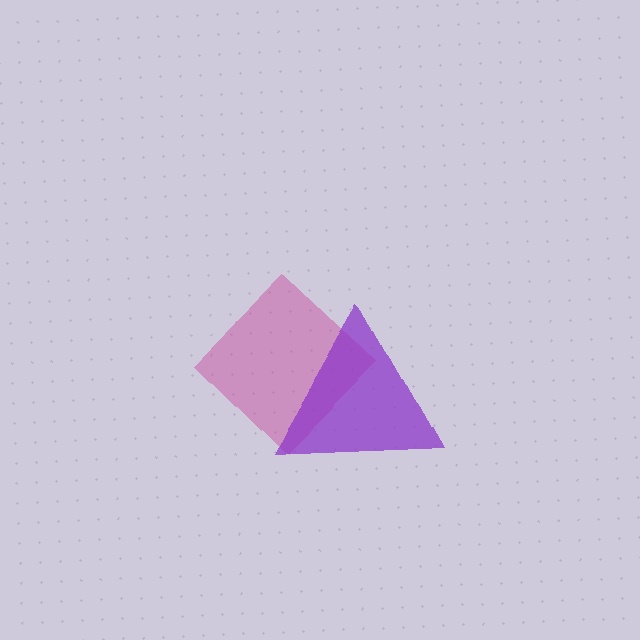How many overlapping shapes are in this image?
There are 2 overlapping shapes in the image.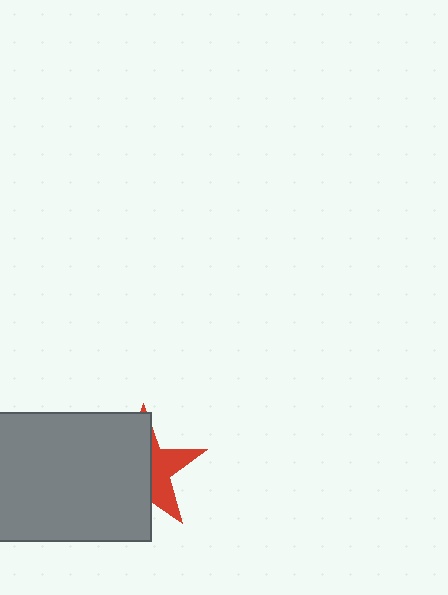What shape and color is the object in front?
The object in front is a gray rectangle.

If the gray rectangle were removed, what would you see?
You would see the complete red star.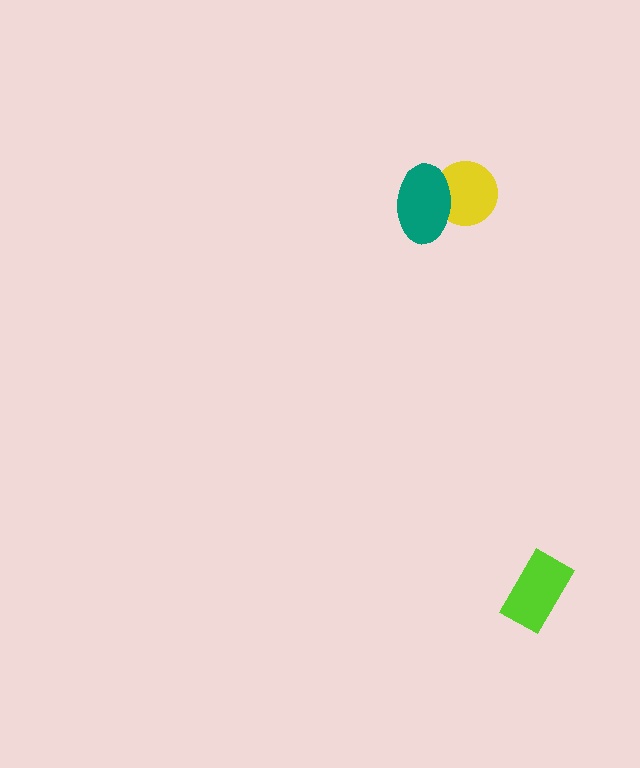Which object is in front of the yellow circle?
The teal ellipse is in front of the yellow circle.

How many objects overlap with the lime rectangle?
0 objects overlap with the lime rectangle.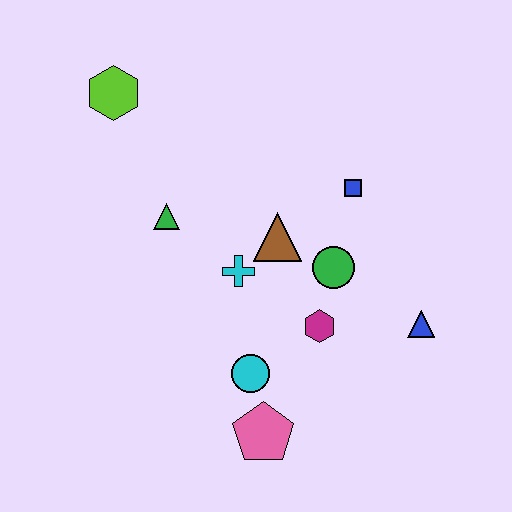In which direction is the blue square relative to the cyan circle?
The blue square is above the cyan circle.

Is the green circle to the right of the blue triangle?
No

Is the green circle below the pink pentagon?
No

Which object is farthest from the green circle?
The lime hexagon is farthest from the green circle.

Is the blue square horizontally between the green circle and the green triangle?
No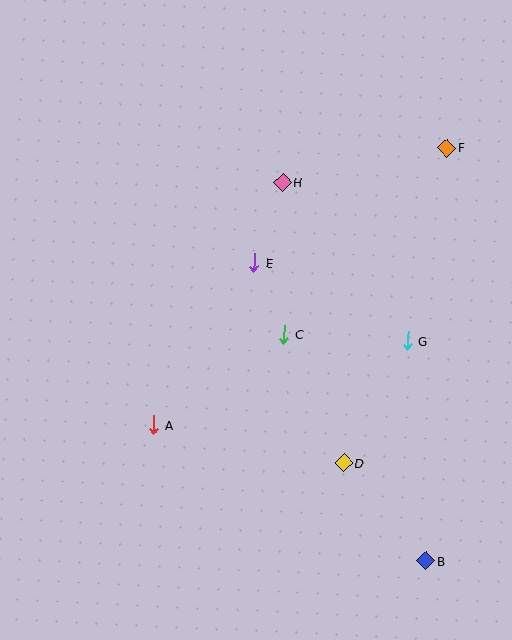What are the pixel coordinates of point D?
Point D is at (344, 463).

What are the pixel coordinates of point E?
Point E is at (254, 263).